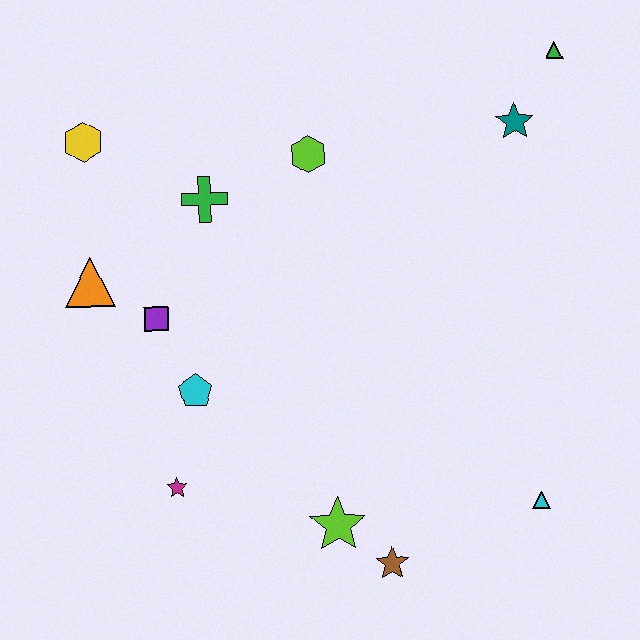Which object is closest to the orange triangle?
The purple square is closest to the orange triangle.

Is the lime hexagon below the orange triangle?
No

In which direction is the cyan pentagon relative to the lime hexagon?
The cyan pentagon is below the lime hexagon.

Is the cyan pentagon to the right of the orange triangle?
Yes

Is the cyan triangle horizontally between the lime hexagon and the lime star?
No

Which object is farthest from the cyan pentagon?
The green triangle is farthest from the cyan pentagon.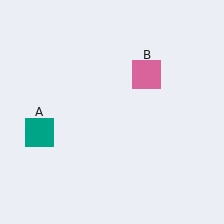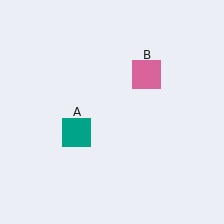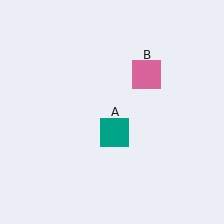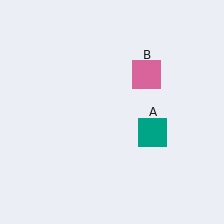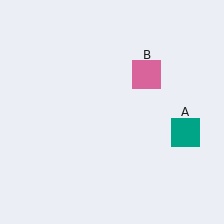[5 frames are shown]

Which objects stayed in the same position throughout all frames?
Pink square (object B) remained stationary.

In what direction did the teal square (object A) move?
The teal square (object A) moved right.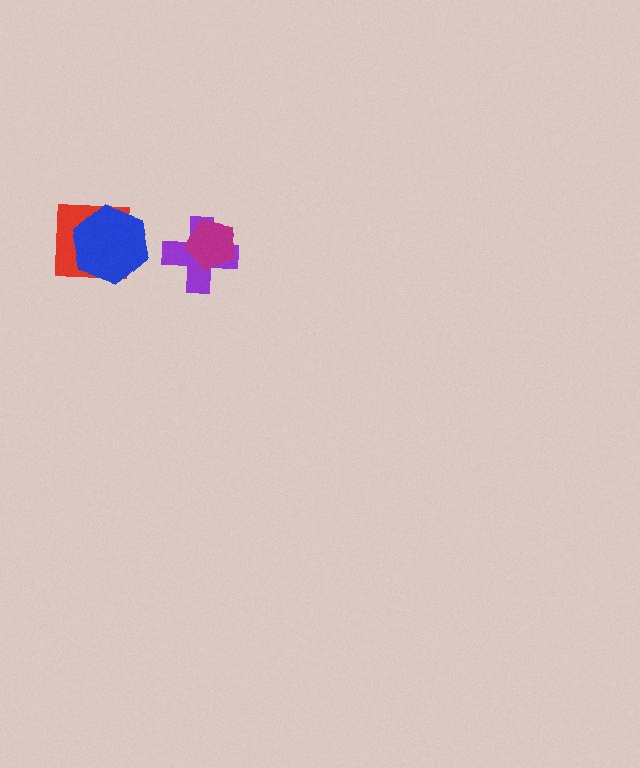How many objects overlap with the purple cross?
1 object overlaps with the purple cross.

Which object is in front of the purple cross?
The magenta pentagon is in front of the purple cross.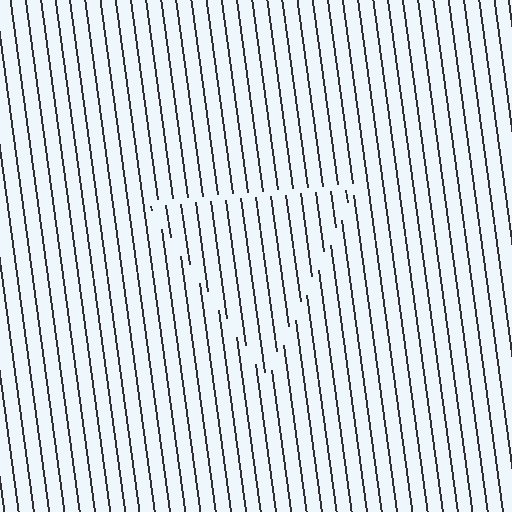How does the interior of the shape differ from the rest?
The interior of the shape contains the same grating, shifted by half a period — the contour is defined by the phase discontinuity where line-ends from the inner and outer gratings abut.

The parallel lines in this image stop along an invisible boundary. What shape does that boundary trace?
An illusory triangle. The interior of the shape contains the same grating, shifted by half a period — the contour is defined by the phase discontinuity where line-ends from the inner and outer gratings abut.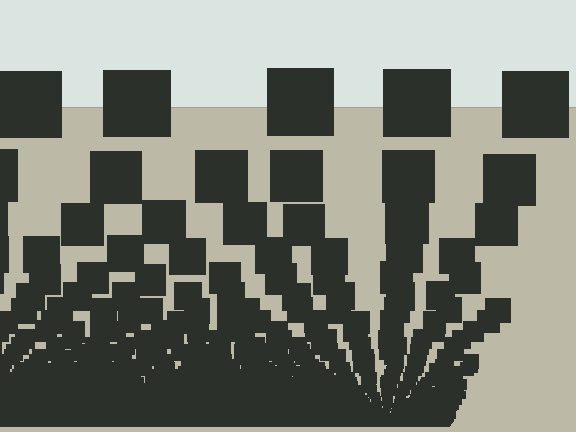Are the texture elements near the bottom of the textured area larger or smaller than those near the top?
Smaller. The gradient is inverted — elements near the bottom are smaller and denser.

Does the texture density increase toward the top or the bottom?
Density increases toward the bottom.